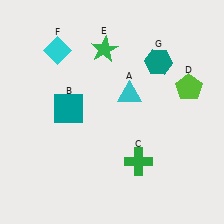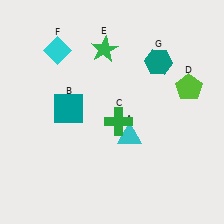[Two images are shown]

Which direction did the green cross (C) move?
The green cross (C) moved up.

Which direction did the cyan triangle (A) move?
The cyan triangle (A) moved down.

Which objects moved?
The objects that moved are: the cyan triangle (A), the green cross (C).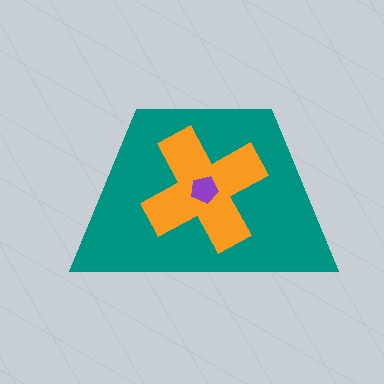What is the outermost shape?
The teal trapezoid.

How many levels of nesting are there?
3.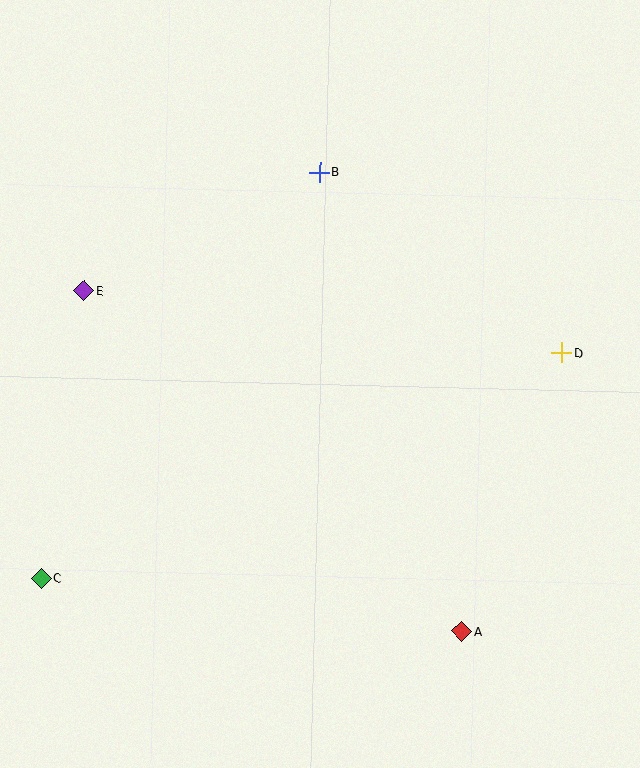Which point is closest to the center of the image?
Point B at (320, 172) is closest to the center.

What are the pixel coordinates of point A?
Point A is at (461, 631).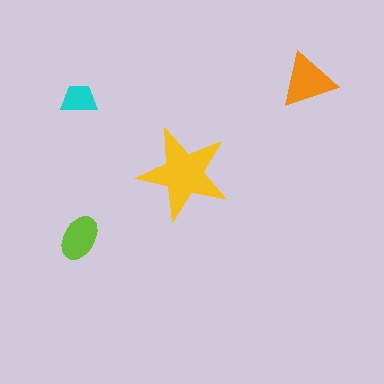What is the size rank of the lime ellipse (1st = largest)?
3rd.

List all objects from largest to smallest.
The yellow star, the orange triangle, the lime ellipse, the cyan trapezoid.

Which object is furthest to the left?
The cyan trapezoid is leftmost.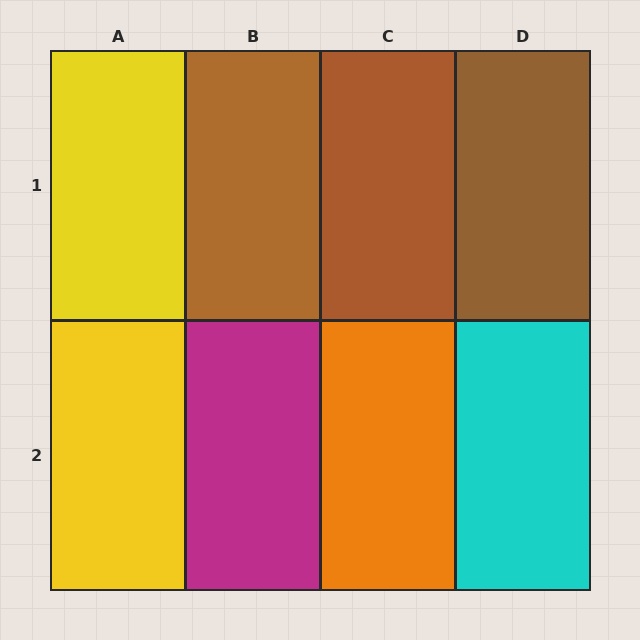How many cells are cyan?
1 cell is cyan.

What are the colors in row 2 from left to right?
Yellow, magenta, orange, cyan.